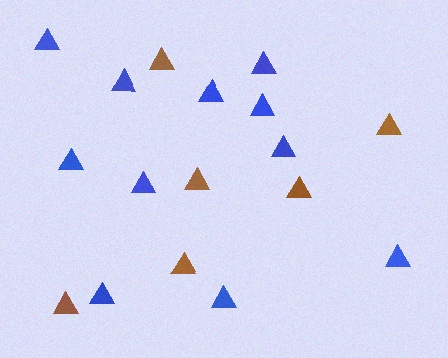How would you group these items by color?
There are 2 groups: one group of brown triangles (6) and one group of blue triangles (11).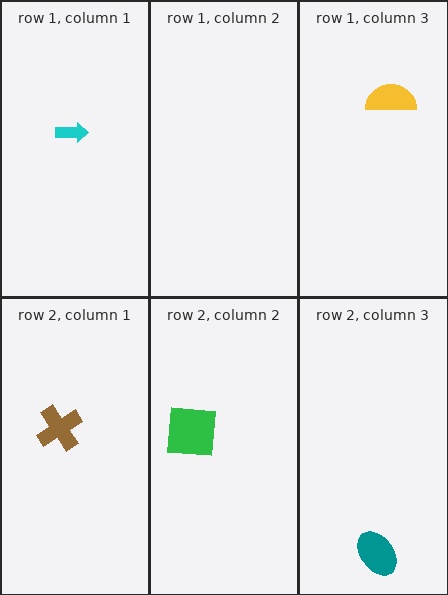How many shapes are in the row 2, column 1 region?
1.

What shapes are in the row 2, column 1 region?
The brown cross.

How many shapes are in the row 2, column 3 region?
1.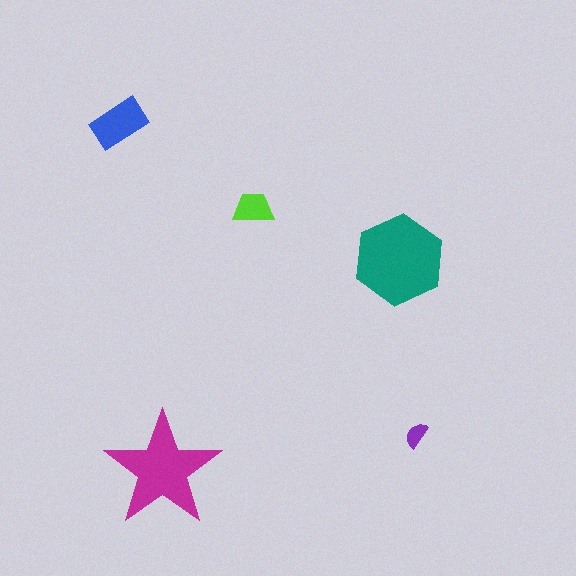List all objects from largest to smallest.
The teal hexagon, the magenta star, the blue rectangle, the lime trapezoid, the purple semicircle.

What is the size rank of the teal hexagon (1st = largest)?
1st.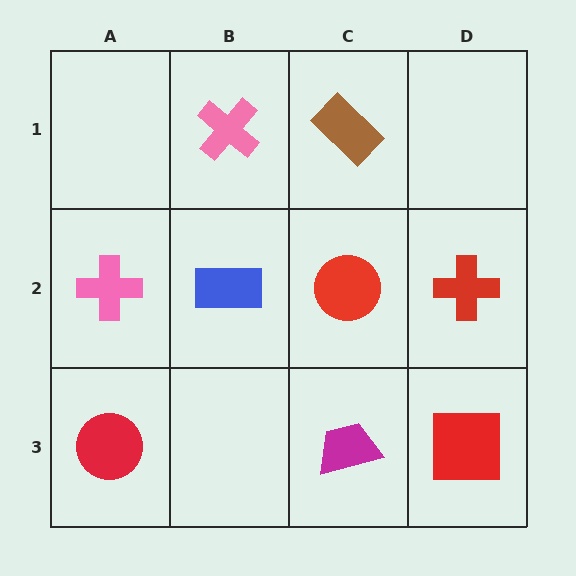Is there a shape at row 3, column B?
No, that cell is empty.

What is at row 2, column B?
A blue rectangle.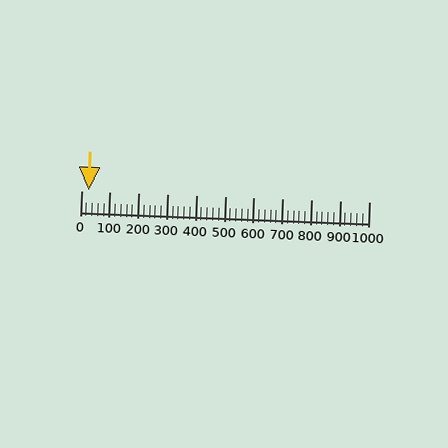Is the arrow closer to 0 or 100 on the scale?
The arrow is closer to 0.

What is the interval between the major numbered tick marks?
The major tick marks are spaced 100 units apart.